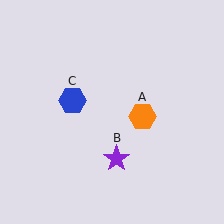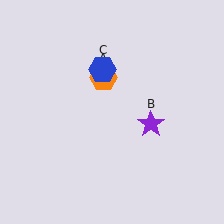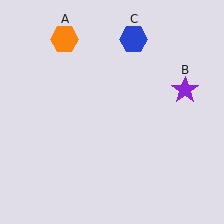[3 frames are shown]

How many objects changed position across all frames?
3 objects changed position: orange hexagon (object A), purple star (object B), blue hexagon (object C).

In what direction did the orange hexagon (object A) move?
The orange hexagon (object A) moved up and to the left.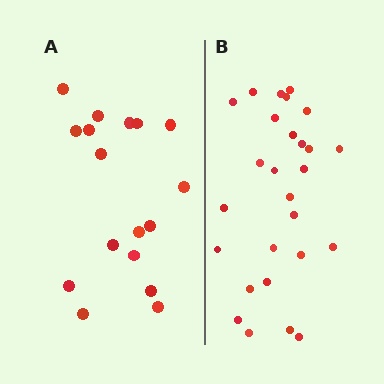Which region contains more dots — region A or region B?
Region B (the right region) has more dots.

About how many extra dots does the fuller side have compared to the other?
Region B has roughly 10 or so more dots than region A.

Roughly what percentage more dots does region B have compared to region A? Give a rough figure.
About 60% more.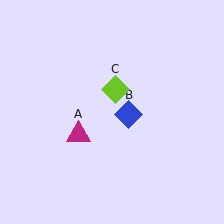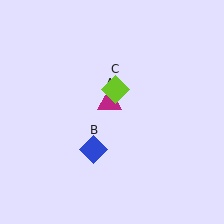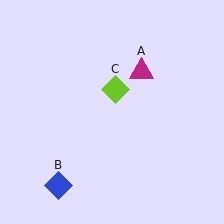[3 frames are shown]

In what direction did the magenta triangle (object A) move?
The magenta triangle (object A) moved up and to the right.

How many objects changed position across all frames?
2 objects changed position: magenta triangle (object A), blue diamond (object B).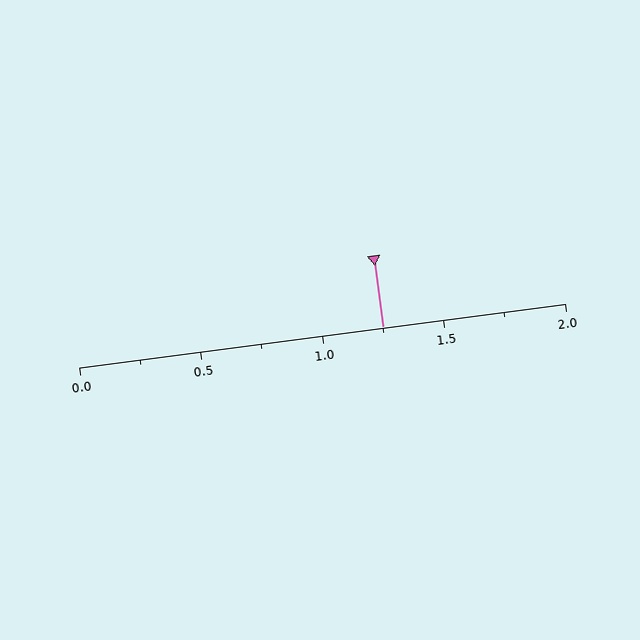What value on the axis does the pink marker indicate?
The marker indicates approximately 1.25.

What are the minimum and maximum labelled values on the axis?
The axis runs from 0.0 to 2.0.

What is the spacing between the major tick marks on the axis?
The major ticks are spaced 0.5 apart.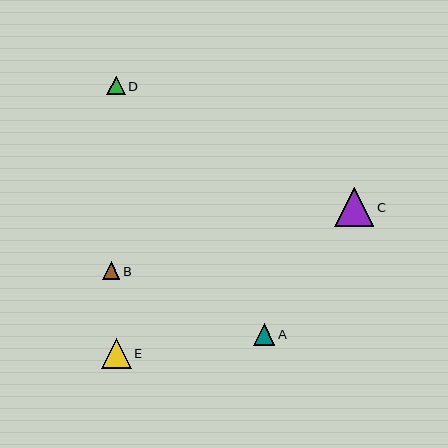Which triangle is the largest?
Triangle C is the largest with a size of approximately 39 pixels.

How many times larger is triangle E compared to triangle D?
Triangle E is approximately 1.6 times the size of triangle D.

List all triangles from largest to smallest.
From largest to smallest: C, E, A, D, B.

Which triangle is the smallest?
Triangle B is the smallest with a size of approximately 17 pixels.